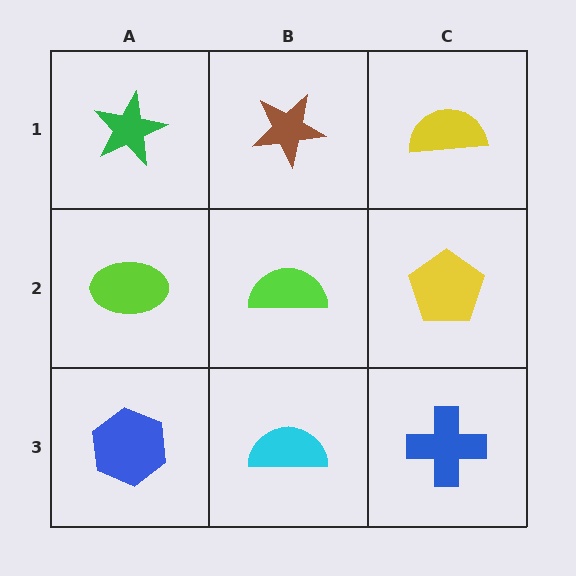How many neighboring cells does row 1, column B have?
3.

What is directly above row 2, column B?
A brown star.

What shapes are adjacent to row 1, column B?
A lime semicircle (row 2, column B), a green star (row 1, column A), a yellow semicircle (row 1, column C).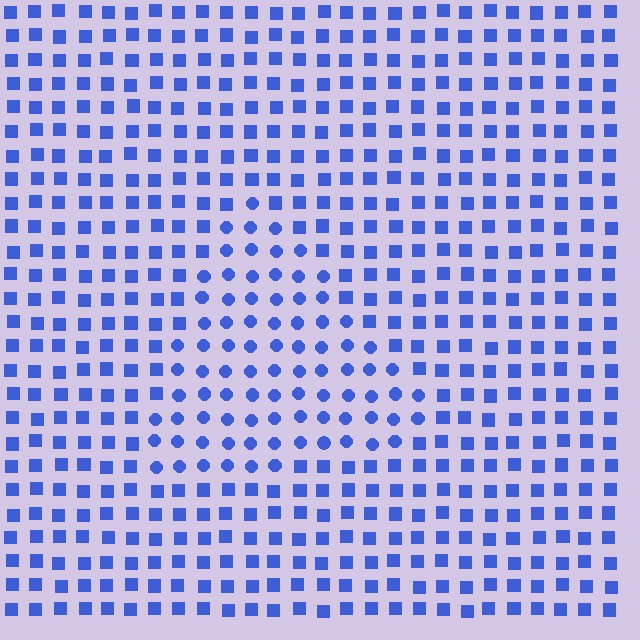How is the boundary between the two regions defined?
The boundary is defined by a change in element shape: circles inside vs. squares outside. All elements share the same color and spacing.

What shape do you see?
I see a triangle.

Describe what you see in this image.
The image is filled with small blue elements arranged in a uniform grid. A triangle-shaped region contains circles, while the surrounding area contains squares. The boundary is defined purely by the change in element shape.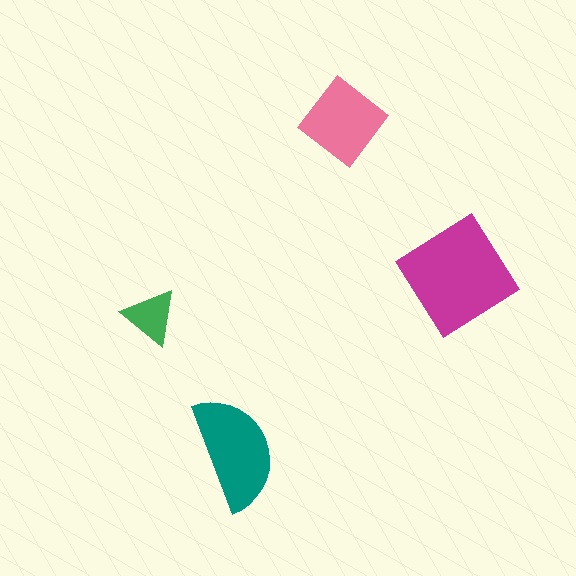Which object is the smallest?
The green triangle.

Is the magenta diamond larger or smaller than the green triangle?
Larger.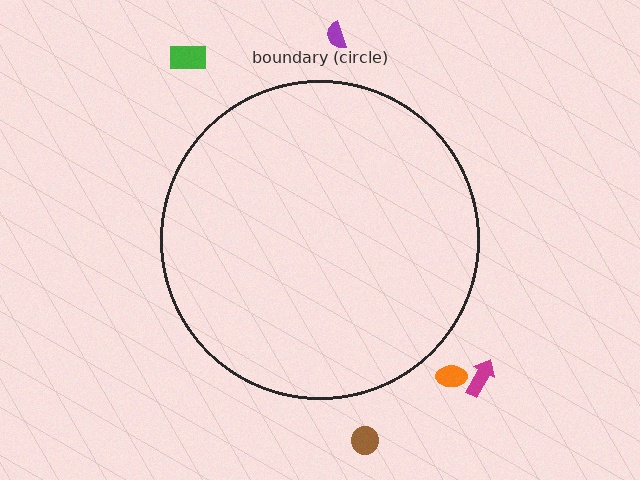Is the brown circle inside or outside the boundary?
Outside.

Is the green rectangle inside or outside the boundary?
Outside.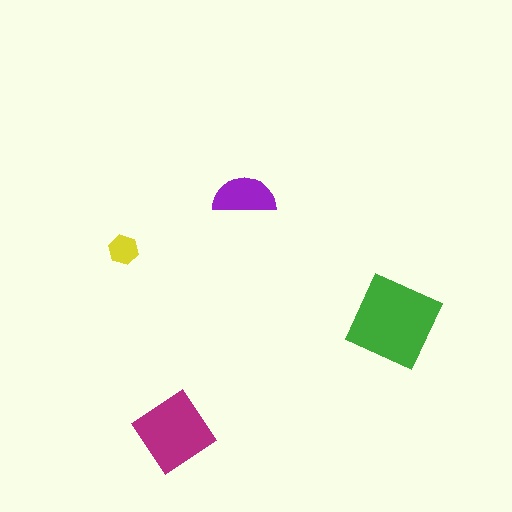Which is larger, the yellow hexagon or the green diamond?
The green diamond.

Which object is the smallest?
The yellow hexagon.